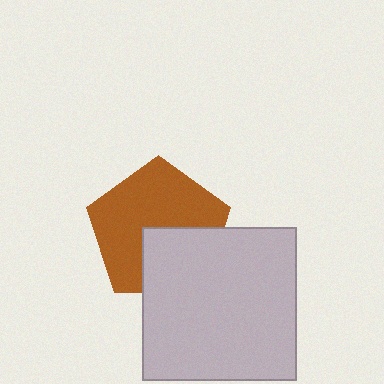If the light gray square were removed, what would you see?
You would see the complete brown pentagon.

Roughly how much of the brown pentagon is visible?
Most of it is visible (roughly 65%).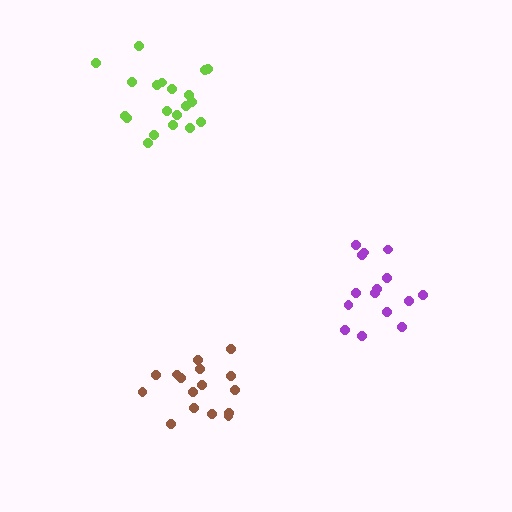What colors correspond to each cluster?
The clusters are colored: lime, purple, brown.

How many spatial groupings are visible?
There are 3 spatial groupings.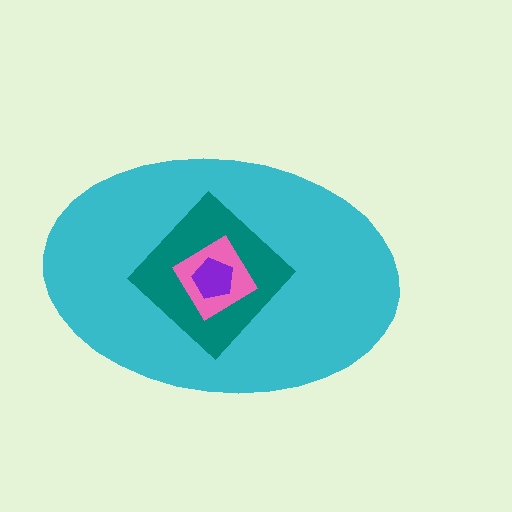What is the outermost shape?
The cyan ellipse.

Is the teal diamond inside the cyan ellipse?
Yes.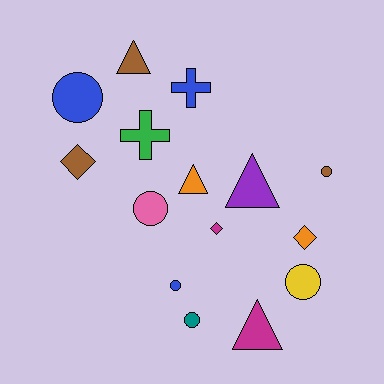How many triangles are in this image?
There are 4 triangles.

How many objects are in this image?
There are 15 objects.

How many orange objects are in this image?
There are 2 orange objects.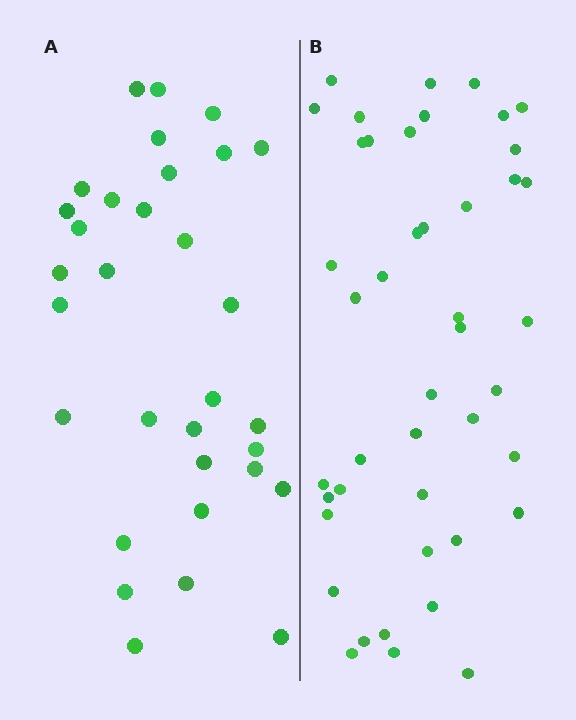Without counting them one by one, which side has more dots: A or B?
Region B (the right region) has more dots.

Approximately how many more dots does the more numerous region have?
Region B has roughly 12 or so more dots than region A.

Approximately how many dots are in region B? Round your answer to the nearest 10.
About 40 dots. (The exact count is 44, which rounds to 40.)